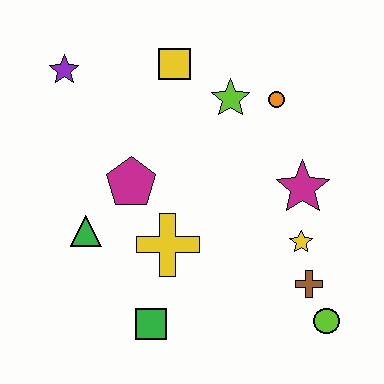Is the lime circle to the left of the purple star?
No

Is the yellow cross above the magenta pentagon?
No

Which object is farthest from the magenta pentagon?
The lime circle is farthest from the magenta pentagon.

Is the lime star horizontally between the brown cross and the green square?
Yes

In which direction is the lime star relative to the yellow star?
The lime star is above the yellow star.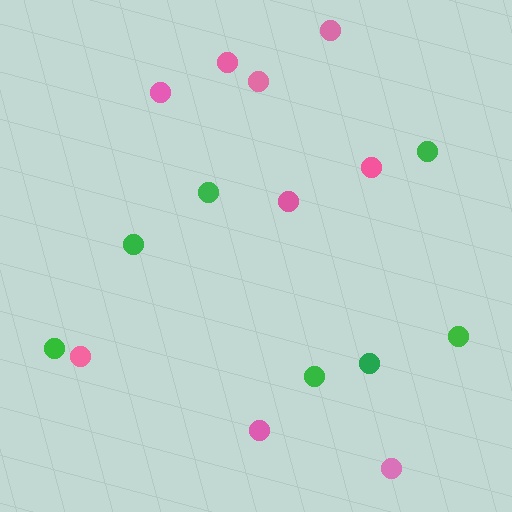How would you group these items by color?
There are 2 groups: one group of pink circles (9) and one group of green circles (7).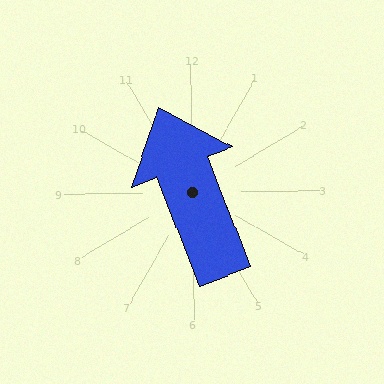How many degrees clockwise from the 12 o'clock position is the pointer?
Approximately 339 degrees.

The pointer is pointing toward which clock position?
Roughly 11 o'clock.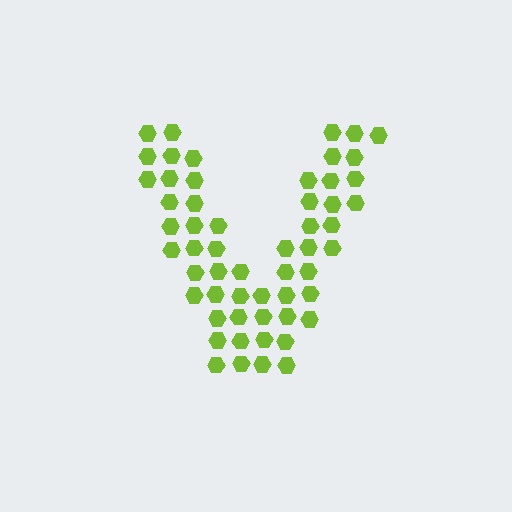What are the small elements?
The small elements are hexagons.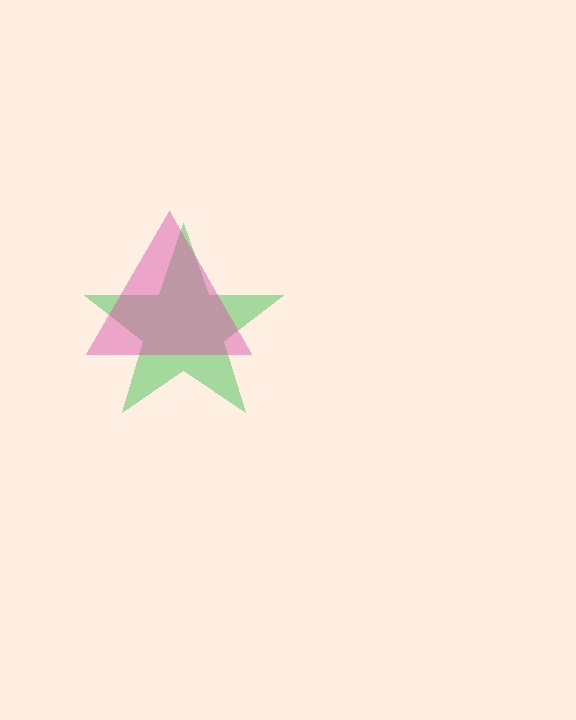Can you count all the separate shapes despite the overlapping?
Yes, there are 2 separate shapes.